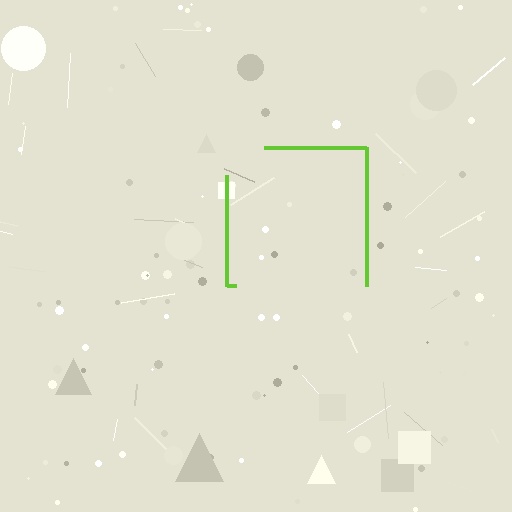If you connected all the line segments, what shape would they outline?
They would outline a square.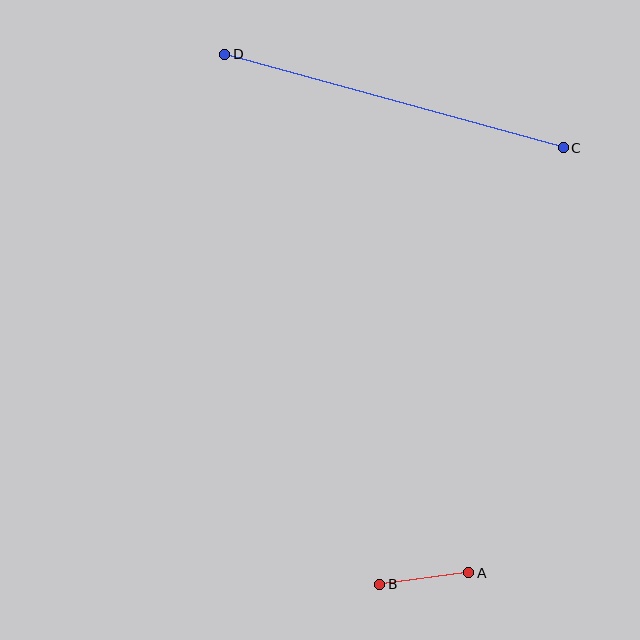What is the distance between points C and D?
The distance is approximately 351 pixels.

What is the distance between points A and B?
The distance is approximately 89 pixels.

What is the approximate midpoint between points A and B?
The midpoint is at approximately (424, 578) pixels.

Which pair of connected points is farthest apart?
Points C and D are farthest apart.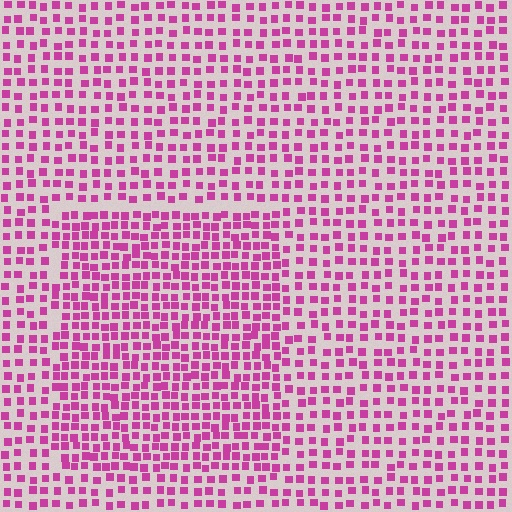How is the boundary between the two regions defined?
The boundary is defined by a change in element density (approximately 1.6x ratio). All elements are the same color, size, and shape.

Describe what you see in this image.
The image contains small magenta elements arranged at two different densities. A rectangle-shaped region is visible where the elements are more densely packed than the surrounding area.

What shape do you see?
I see a rectangle.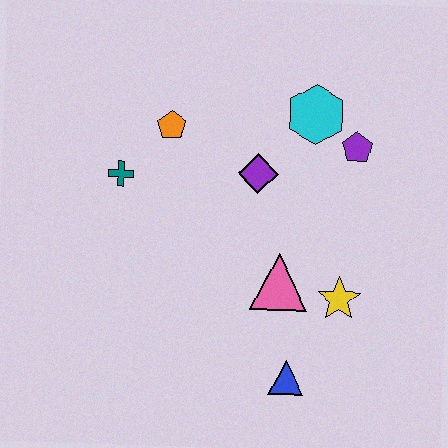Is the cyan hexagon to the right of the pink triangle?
Yes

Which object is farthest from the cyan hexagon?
The blue triangle is farthest from the cyan hexagon.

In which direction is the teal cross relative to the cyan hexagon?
The teal cross is to the left of the cyan hexagon.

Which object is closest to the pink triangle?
The yellow star is closest to the pink triangle.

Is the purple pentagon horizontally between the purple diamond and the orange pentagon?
No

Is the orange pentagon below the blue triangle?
No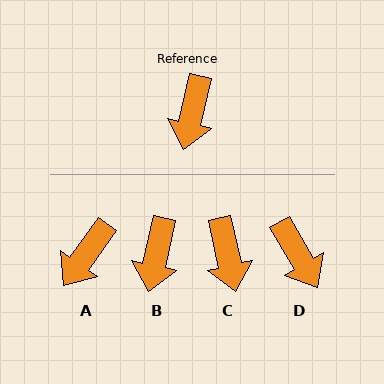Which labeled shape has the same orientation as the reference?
B.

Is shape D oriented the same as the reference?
No, it is off by about 43 degrees.